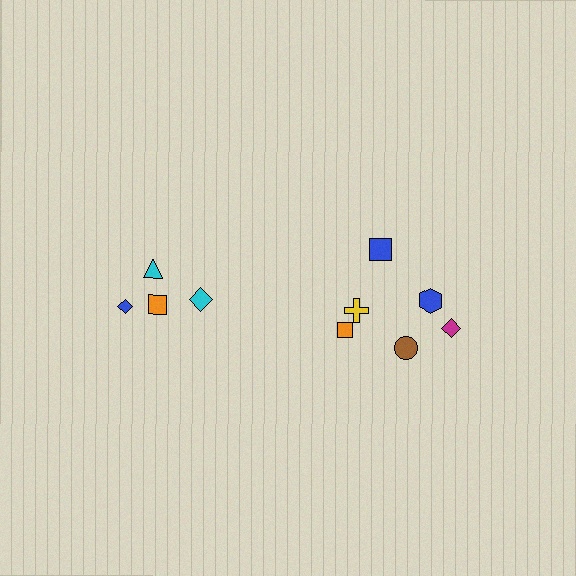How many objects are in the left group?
There are 4 objects.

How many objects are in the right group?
There are 6 objects.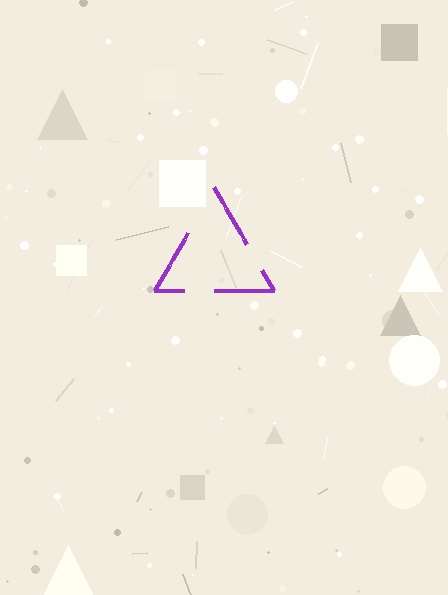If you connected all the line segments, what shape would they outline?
They would outline a triangle.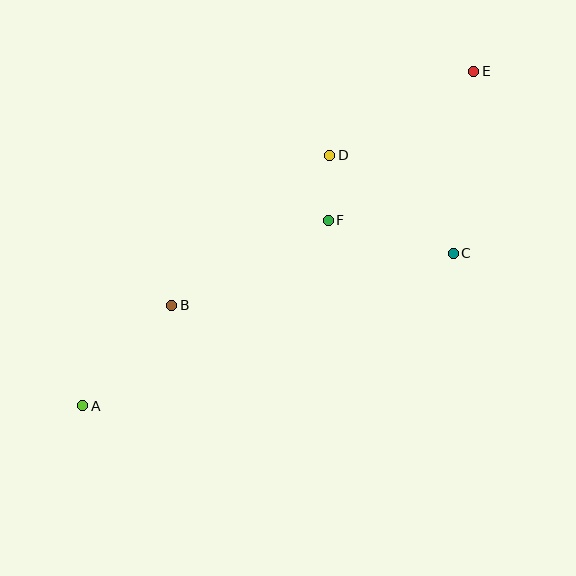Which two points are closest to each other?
Points D and F are closest to each other.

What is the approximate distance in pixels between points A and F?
The distance between A and F is approximately 308 pixels.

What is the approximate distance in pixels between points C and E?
The distance between C and E is approximately 183 pixels.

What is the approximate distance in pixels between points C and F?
The distance between C and F is approximately 129 pixels.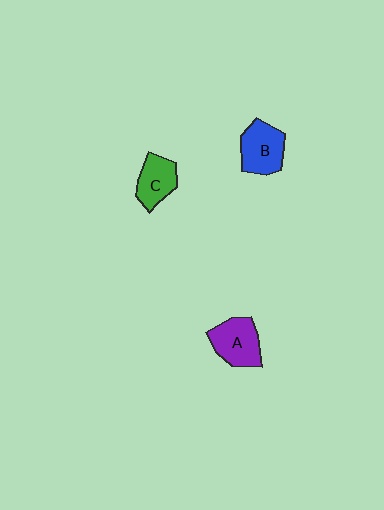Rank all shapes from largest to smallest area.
From largest to smallest: A (purple), B (blue), C (green).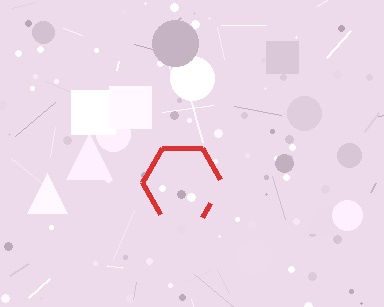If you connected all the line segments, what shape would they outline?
They would outline a hexagon.